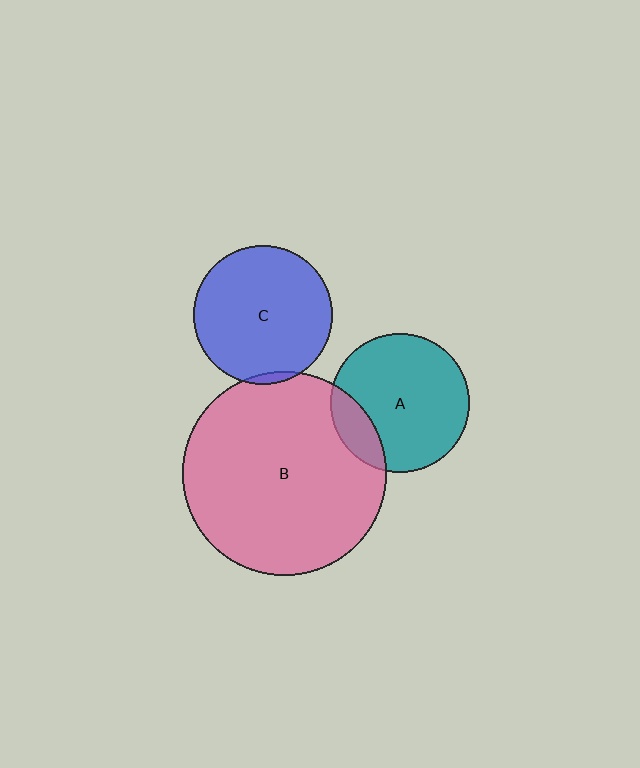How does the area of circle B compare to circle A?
Approximately 2.2 times.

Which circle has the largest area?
Circle B (pink).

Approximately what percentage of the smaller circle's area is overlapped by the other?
Approximately 5%.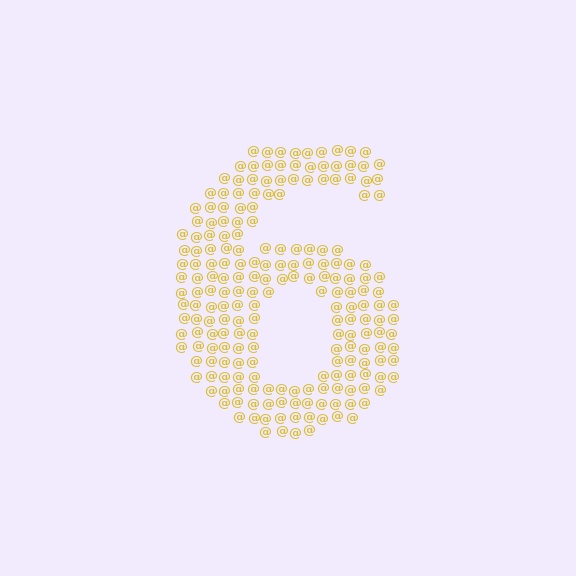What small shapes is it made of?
It is made of small at signs.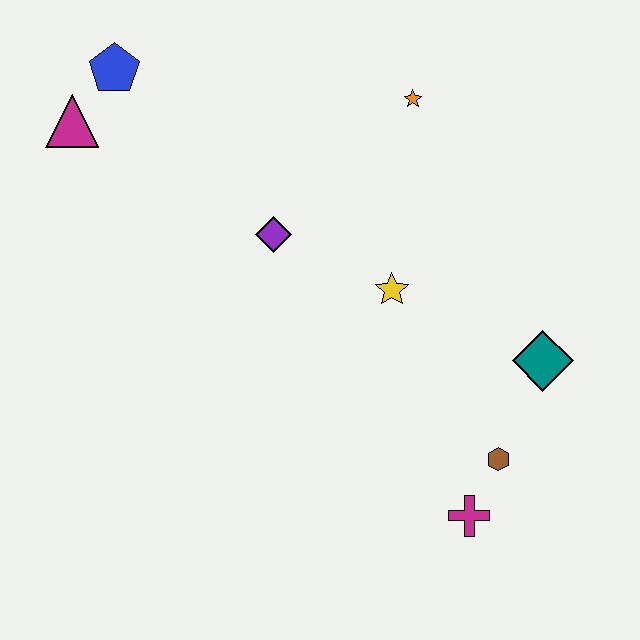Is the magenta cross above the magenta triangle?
No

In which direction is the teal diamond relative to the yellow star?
The teal diamond is to the right of the yellow star.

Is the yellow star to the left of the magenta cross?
Yes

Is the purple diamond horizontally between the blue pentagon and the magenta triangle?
No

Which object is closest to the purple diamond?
The yellow star is closest to the purple diamond.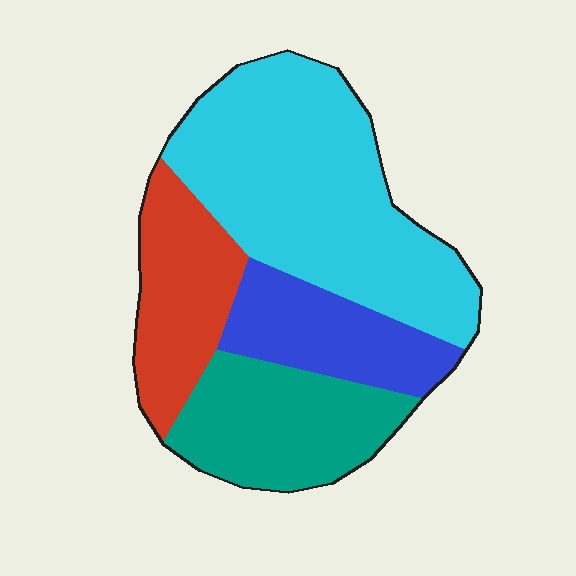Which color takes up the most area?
Cyan, at roughly 45%.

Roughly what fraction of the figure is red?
Red takes up about one sixth (1/6) of the figure.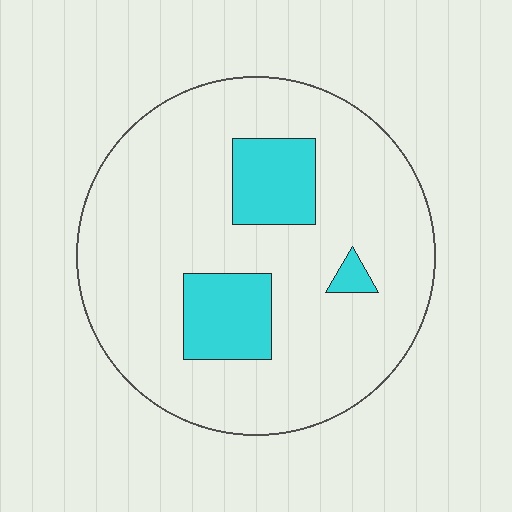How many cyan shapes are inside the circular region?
3.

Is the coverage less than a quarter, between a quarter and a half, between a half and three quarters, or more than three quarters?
Less than a quarter.